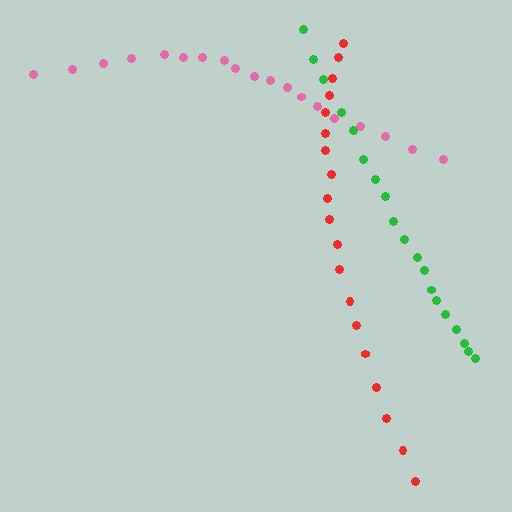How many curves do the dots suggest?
There are 3 distinct paths.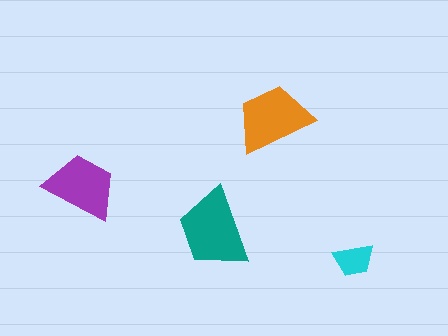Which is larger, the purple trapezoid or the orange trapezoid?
The orange one.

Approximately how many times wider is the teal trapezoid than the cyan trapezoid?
About 2 times wider.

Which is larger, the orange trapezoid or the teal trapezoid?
The teal one.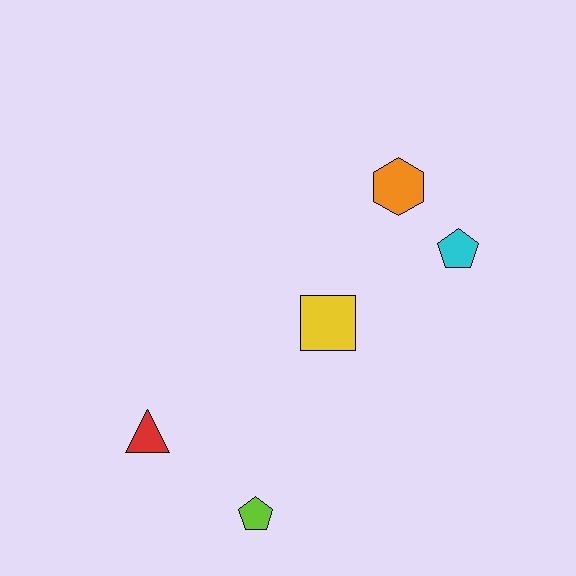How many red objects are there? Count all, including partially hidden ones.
There is 1 red object.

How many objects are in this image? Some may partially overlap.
There are 5 objects.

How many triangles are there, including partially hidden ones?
There is 1 triangle.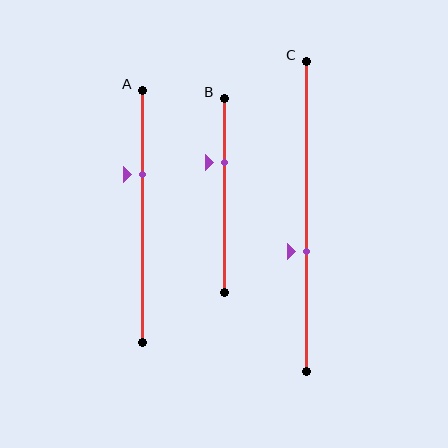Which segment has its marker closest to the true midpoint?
Segment C has its marker closest to the true midpoint.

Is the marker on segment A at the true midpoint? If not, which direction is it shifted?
No, the marker on segment A is shifted upward by about 17% of the segment length.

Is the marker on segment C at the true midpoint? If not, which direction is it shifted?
No, the marker on segment C is shifted downward by about 11% of the segment length.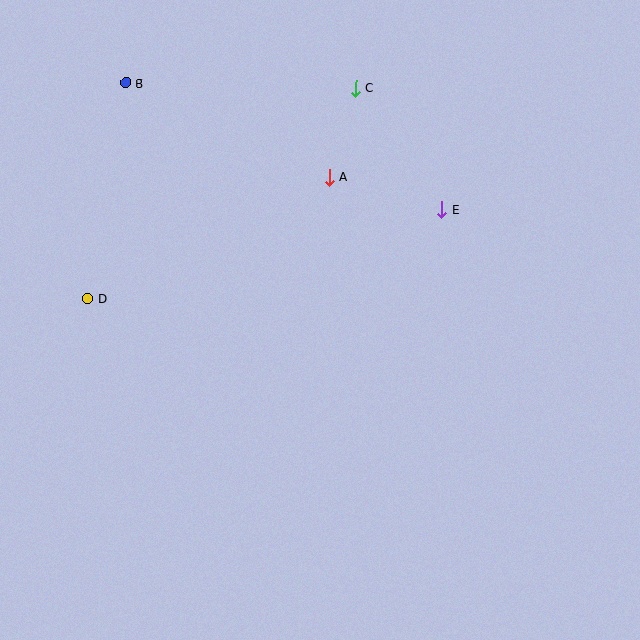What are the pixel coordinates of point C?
Point C is at (356, 88).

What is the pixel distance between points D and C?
The distance between D and C is 340 pixels.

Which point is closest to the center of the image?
Point A at (329, 178) is closest to the center.